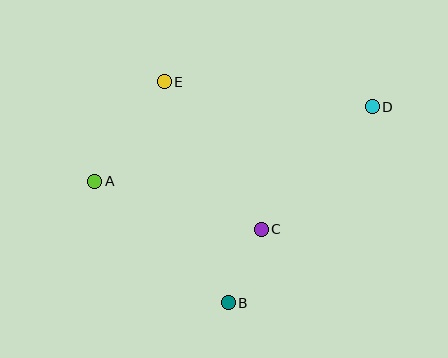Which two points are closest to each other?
Points B and C are closest to each other.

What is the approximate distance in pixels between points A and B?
The distance between A and B is approximately 180 pixels.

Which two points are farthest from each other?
Points A and D are farthest from each other.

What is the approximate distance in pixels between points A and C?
The distance between A and C is approximately 173 pixels.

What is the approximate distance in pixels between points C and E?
The distance between C and E is approximately 176 pixels.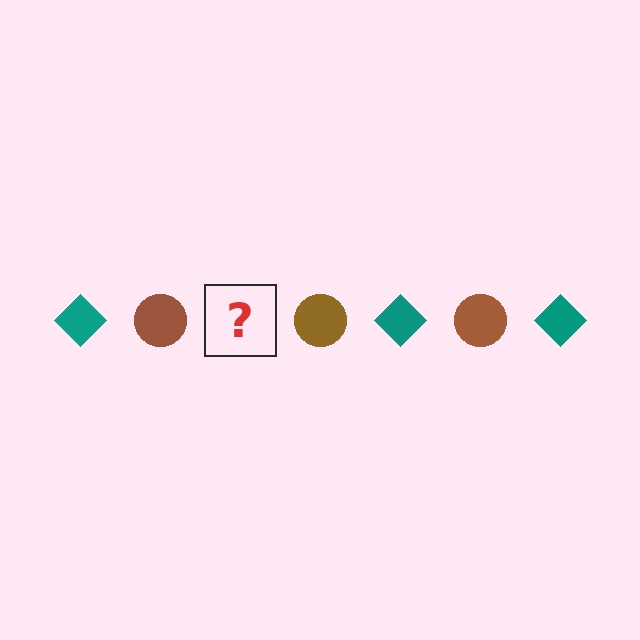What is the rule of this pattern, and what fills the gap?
The rule is that the pattern alternates between teal diamond and brown circle. The gap should be filled with a teal diamond.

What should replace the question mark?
The question mark should be replaced with a teal diamond.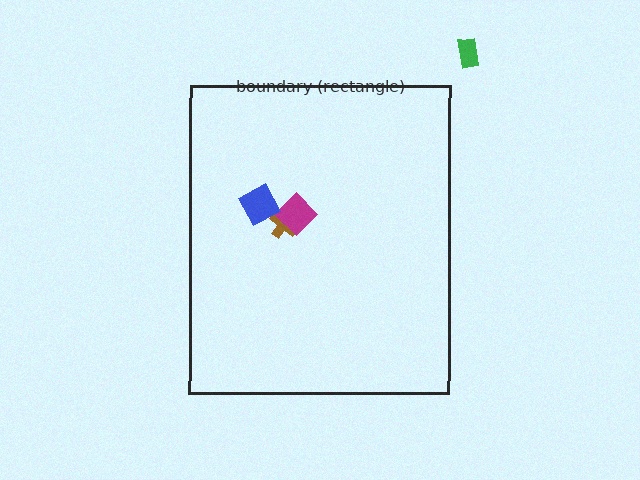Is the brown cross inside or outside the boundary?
Inside.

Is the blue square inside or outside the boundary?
Inside.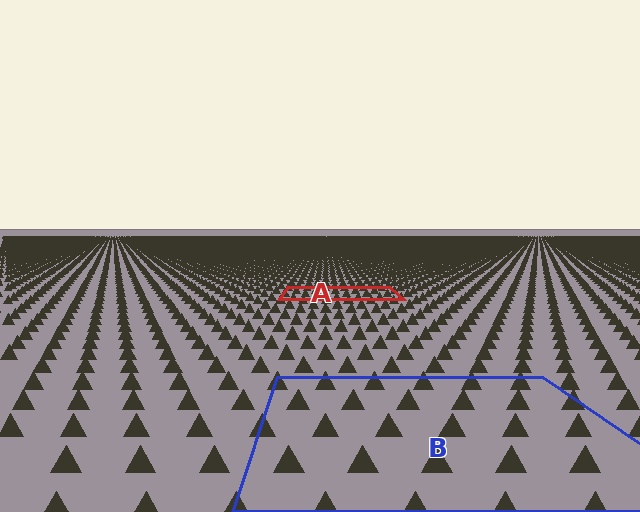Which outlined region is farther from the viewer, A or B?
Region A is farther from the viewer — the texture elements inside it appear smaller and more densely packed.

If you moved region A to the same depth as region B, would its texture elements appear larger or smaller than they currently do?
They would appear larger. At a closer depth, the same texture elements are projected at a bigger on-screen size.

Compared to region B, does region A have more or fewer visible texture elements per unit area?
Region A has more texture elements per unit area — they are packed more densely because it is farther away.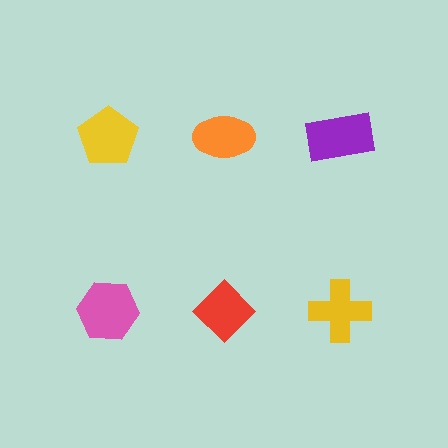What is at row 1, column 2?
An orange ellipse.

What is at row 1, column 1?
A yellow pentagon.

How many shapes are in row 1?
3 shapes.